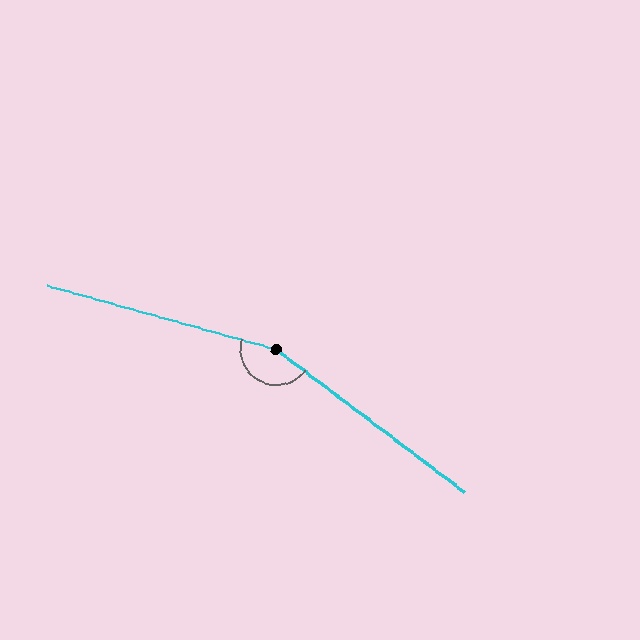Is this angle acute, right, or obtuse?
It is obtuse.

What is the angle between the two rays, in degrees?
Approximately 158 degrees.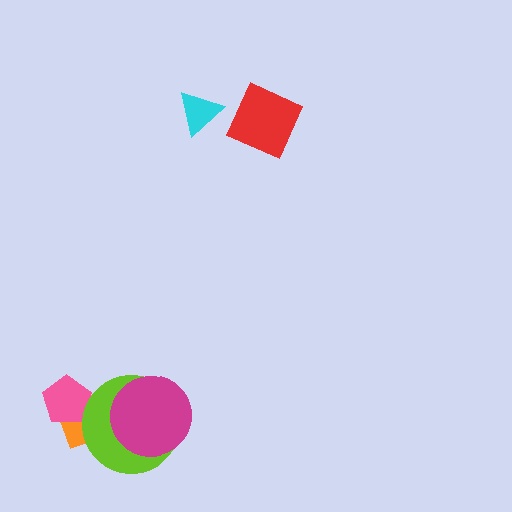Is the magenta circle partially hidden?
No, no other shape covers it.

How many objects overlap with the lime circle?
2 objects overlap with the lime circle.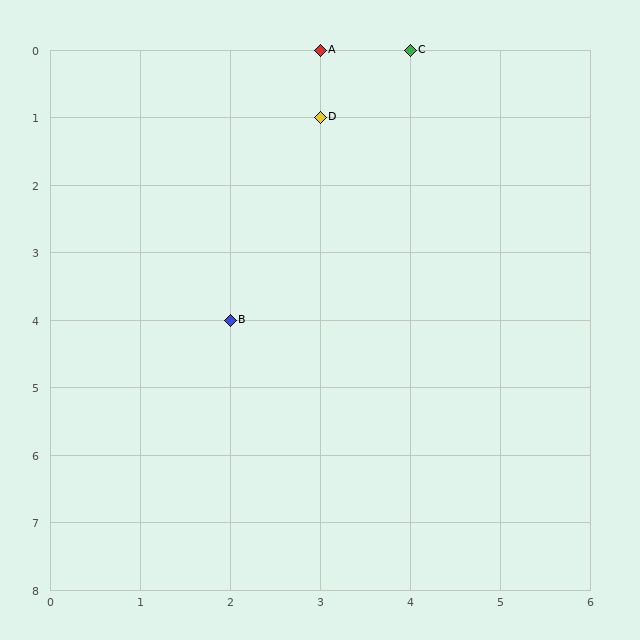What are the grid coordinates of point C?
Point C is at grid coordinates (4, 0).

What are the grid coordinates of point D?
Point D is at grid coordinates (3, 1).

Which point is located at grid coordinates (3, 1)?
Point D is at (3, 1).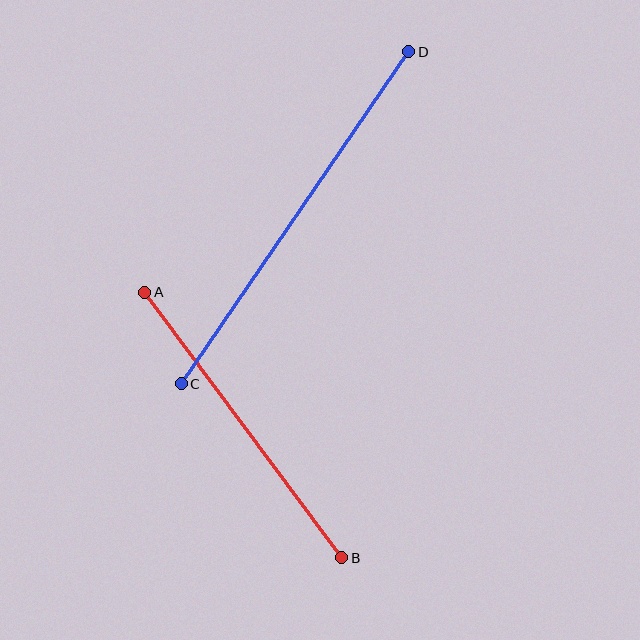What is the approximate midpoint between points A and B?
The midpoint is at approximately (243, 425) pixels.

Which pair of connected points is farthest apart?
Points C and D are farthest apart.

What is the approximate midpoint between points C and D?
The midpoint is at approximately (295, 218) pixels.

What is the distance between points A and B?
The distance is approximately 331 pixels.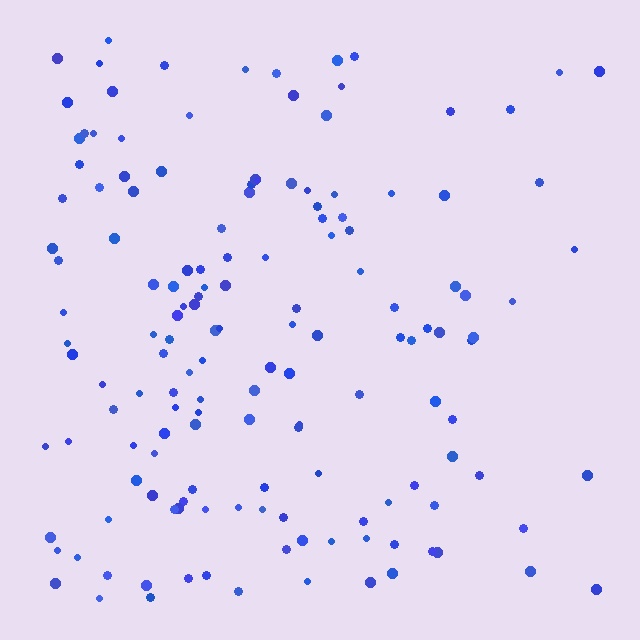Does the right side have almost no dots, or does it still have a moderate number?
Still a moderate number, just noticeably fewer than the left.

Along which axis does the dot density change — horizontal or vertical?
Horizontal.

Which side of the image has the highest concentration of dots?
The left.